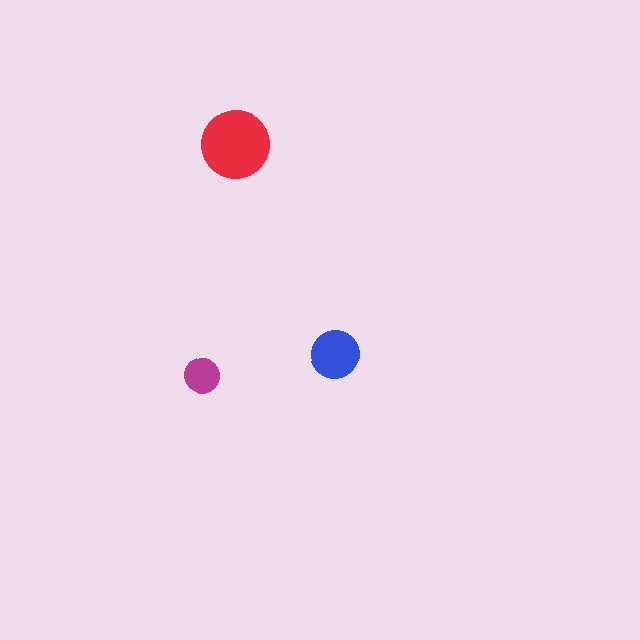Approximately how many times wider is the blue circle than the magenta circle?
About 1.5 times wider.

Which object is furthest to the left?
The magenta circle is leftmost.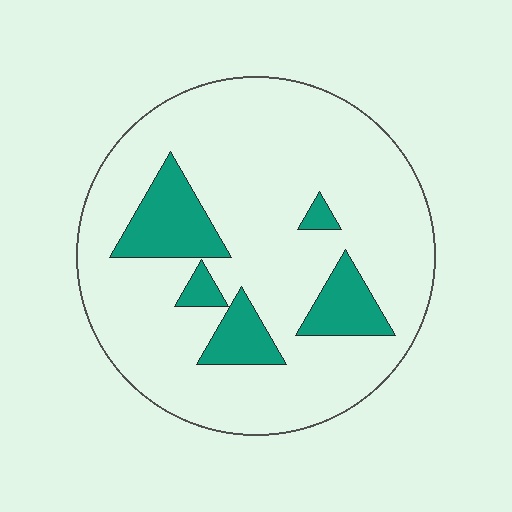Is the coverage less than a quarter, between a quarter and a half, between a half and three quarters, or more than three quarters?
Less than a quarter.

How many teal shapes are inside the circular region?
5.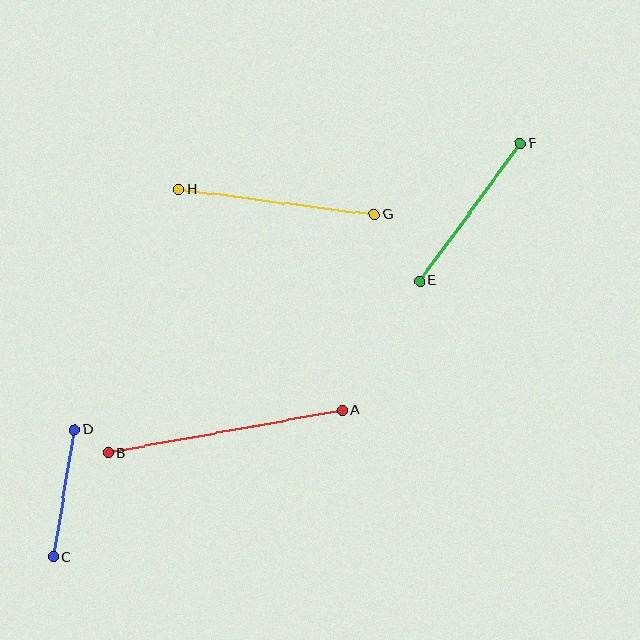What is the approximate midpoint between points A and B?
The midpoint is at approximately (225, 431) pixels.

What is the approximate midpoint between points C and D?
The midpoint is at approximately (64, 493) pixels.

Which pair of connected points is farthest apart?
Points A and B are farthest apart.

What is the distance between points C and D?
The distance is approximately 128 pixels.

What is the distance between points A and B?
The distance is approximately 238 pixels.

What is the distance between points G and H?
The distance is approximately 197 pixels.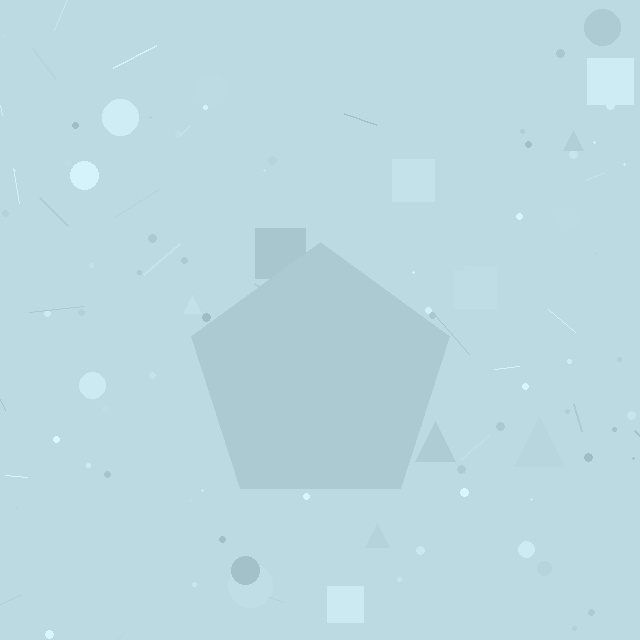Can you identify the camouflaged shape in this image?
The camouflaged shape is a pentagon.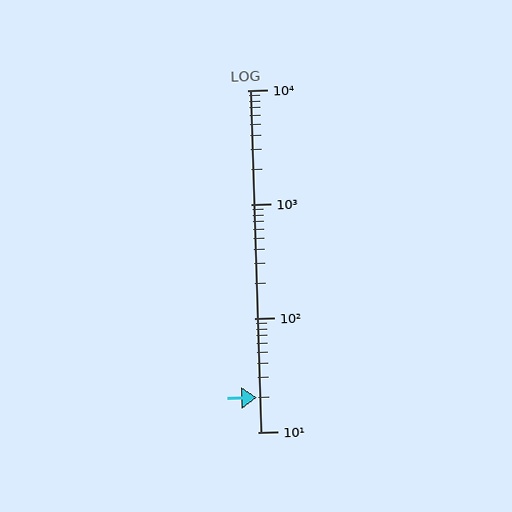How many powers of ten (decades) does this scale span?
The scale spans 3 decades, from 10 to 10000.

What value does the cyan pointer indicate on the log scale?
The pointer indicates approximately 20.